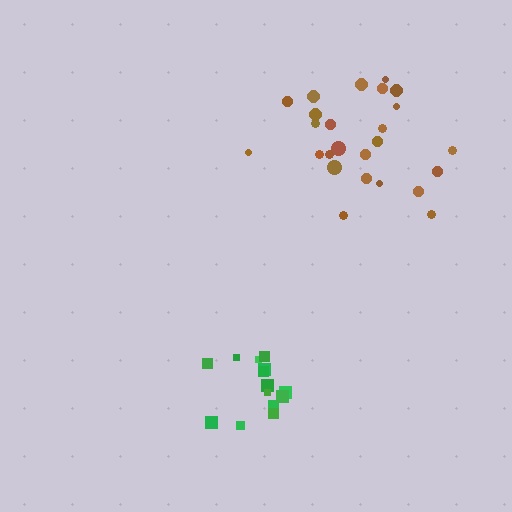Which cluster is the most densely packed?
Green.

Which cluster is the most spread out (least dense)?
Brown.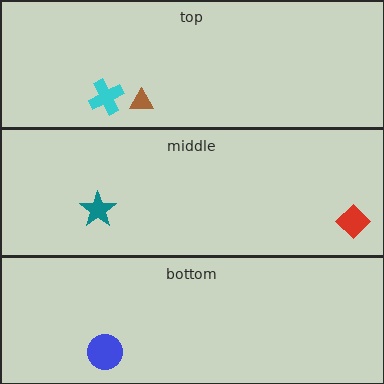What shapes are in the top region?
The brown triangle, the cyan cross.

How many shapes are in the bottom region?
1.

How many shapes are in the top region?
2.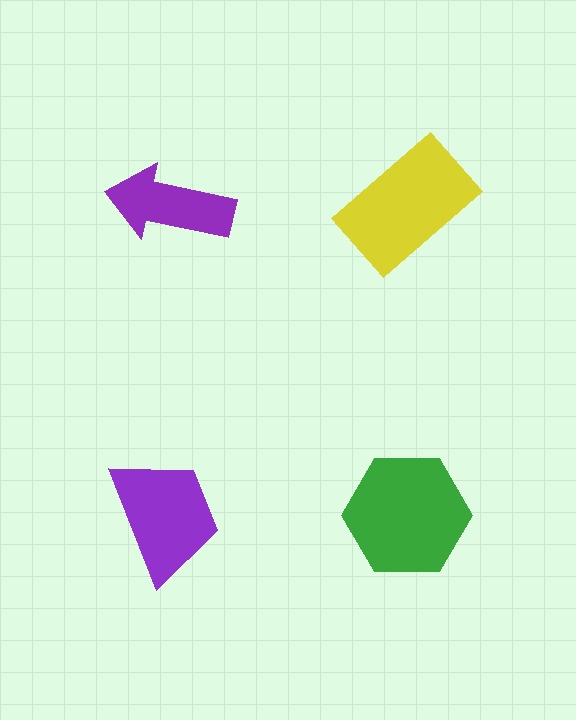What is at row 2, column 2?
A green hexagon.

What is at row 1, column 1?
A purple arrow.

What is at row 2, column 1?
A purple trapezoid.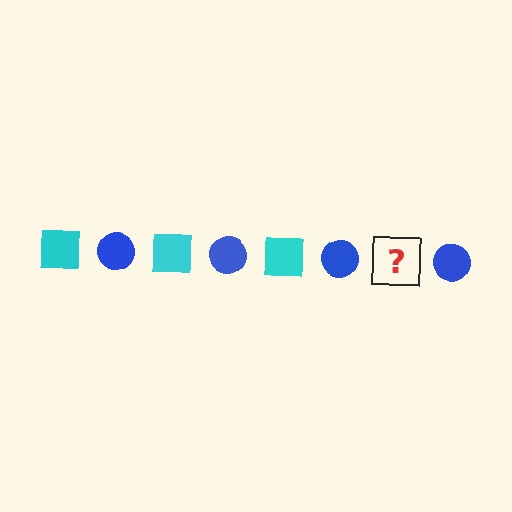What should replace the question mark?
The question mark should be replaced with a cyan square.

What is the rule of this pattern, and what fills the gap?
The rule is that the pattern alternates between cyan square and blue circle. The gap should be filled with a cyan square.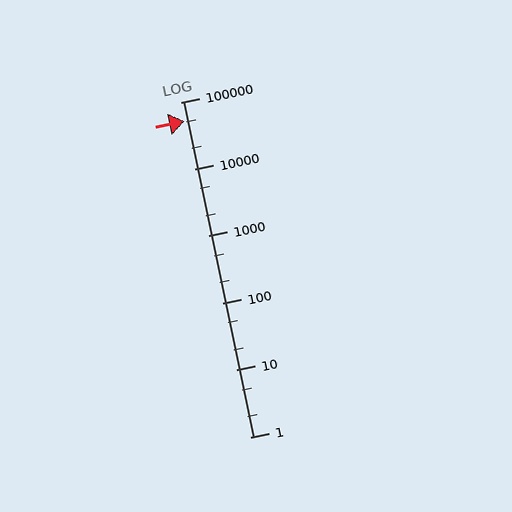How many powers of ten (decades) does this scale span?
The scale spans 5 decades, from 1 to 100000.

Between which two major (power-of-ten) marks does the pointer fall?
The pointer is between 10000 and 100000.